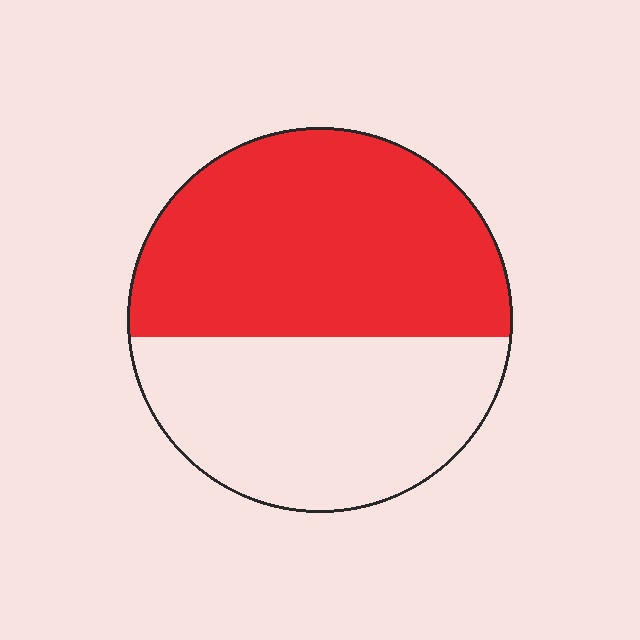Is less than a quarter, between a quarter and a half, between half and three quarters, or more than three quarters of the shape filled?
Between half and three quarters.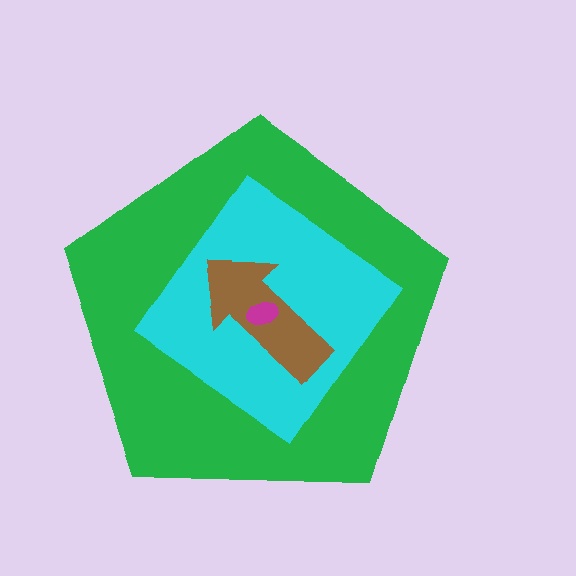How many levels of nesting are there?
4.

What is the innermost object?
The magenta ellipse.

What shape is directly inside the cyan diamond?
The brown arrow.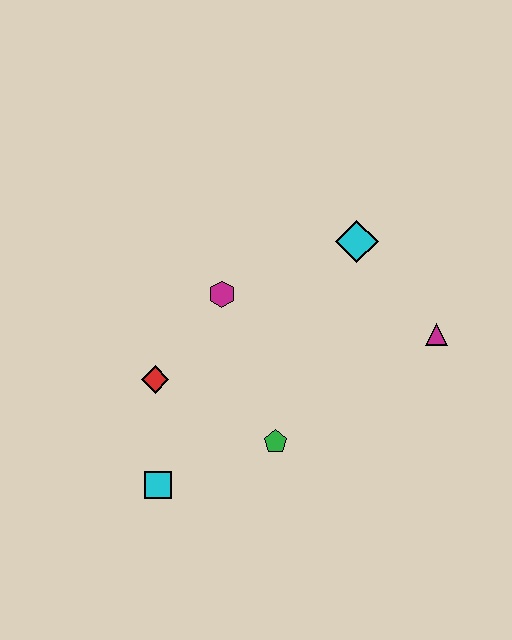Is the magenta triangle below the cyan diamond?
Yes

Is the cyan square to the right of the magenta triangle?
No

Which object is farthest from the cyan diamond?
The cyan square is farthest from the cyan diamond.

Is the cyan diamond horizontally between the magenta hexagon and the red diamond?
No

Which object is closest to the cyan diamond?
The magenta triangle is closest to the cyan diamond.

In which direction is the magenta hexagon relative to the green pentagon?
The magenta hexagon is above the green pentagon.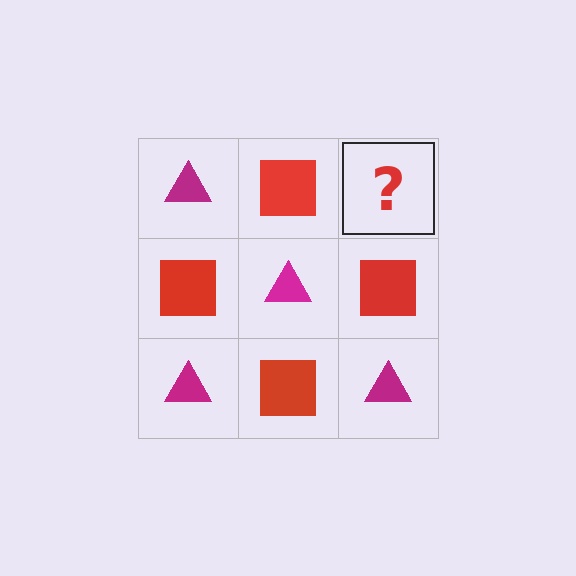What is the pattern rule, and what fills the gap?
The rule is that it alternates magenta triangle and red square in a checkerboard pattern. The gap should be filled with a magenta triangle.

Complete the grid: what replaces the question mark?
The question mark should be replaced with a magenta triangle.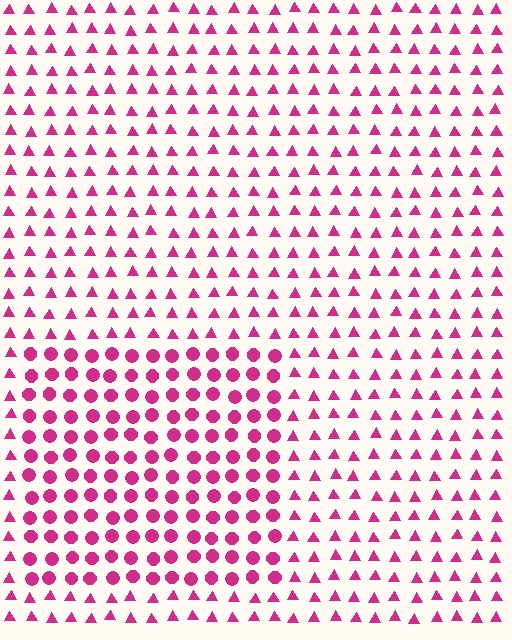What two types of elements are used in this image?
The image uses circles inside the rectangle region and triangles outside it.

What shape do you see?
I see a rectangle.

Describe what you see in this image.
The image is filled with small magenta elements arranged in a uniform grid. A rectangle-shaped region contains circles, while the surrounding area contains triangles. The boundary is defined purely by the change in element shape.